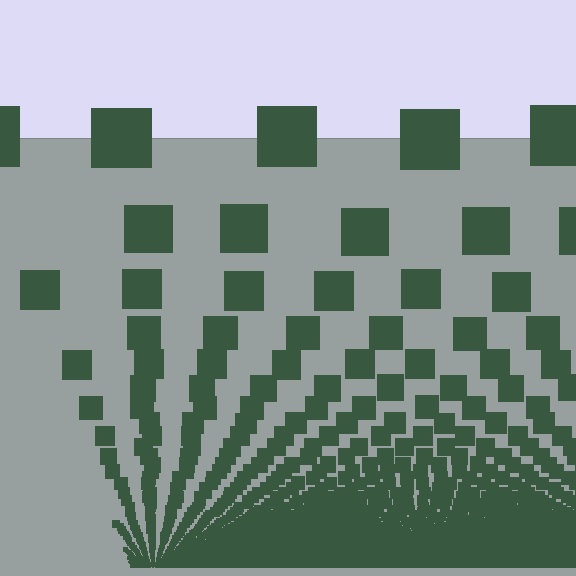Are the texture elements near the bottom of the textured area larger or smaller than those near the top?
Smaller. The gradient is inverted — elements near the bottom are smaller and denser.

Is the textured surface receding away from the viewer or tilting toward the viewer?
The surface appears to tilt toward the viewer. Texture elements get larger and sparser toward the top.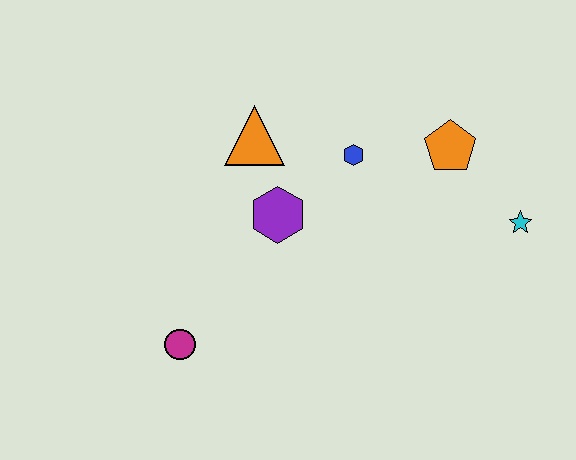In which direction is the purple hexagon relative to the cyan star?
The purple hexagon is to the left of the cyan star.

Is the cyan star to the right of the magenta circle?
Yes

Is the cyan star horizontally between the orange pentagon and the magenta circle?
No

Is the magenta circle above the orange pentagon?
No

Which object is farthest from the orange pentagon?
The magenta circle is farthest from the orange pentagon.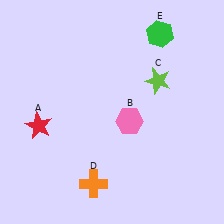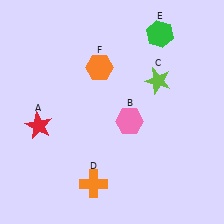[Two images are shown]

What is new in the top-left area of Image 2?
An orange hexagon (F) was added in the top-left area of Image 2.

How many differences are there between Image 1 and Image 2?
There is 1 difference between the two images.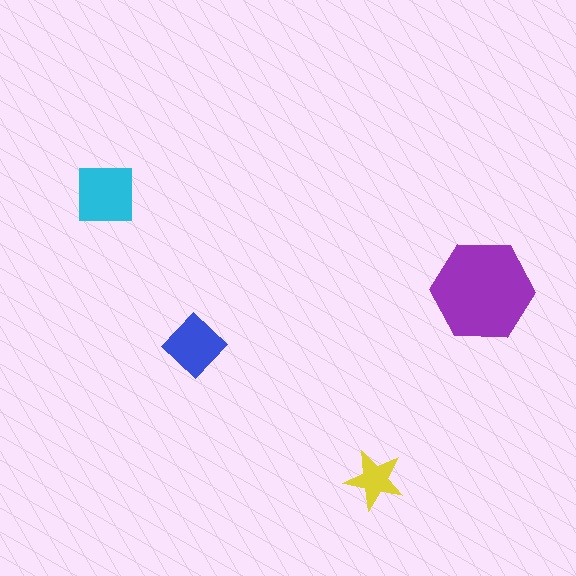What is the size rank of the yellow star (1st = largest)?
4th.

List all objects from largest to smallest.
The purple hexagon, the cyan square, the blue diamond, the yellow star.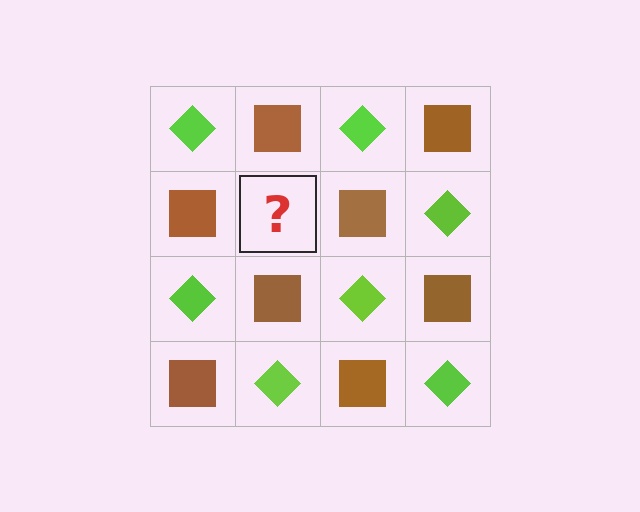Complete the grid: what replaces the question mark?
The question mark should be replaced with a lime diamond.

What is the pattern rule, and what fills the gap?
The rule is that it alternates lime diamond and brown square in a checkerboard pattern. The gap should be filled with a lime diamond.